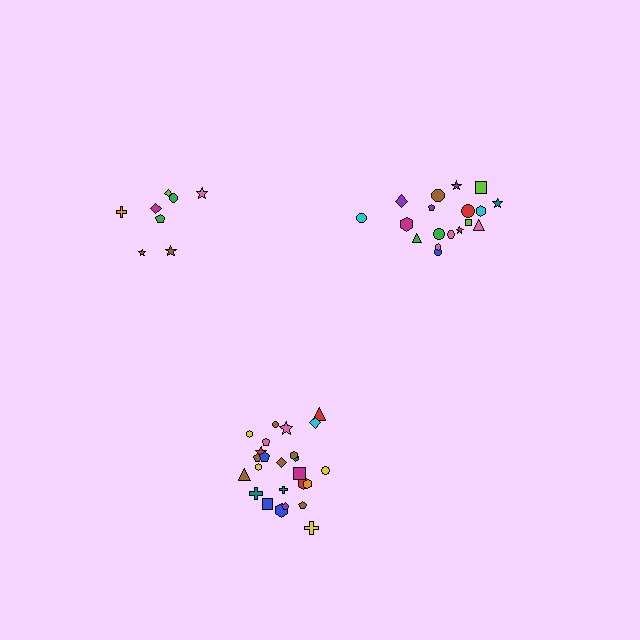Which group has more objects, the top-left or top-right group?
The top-right group.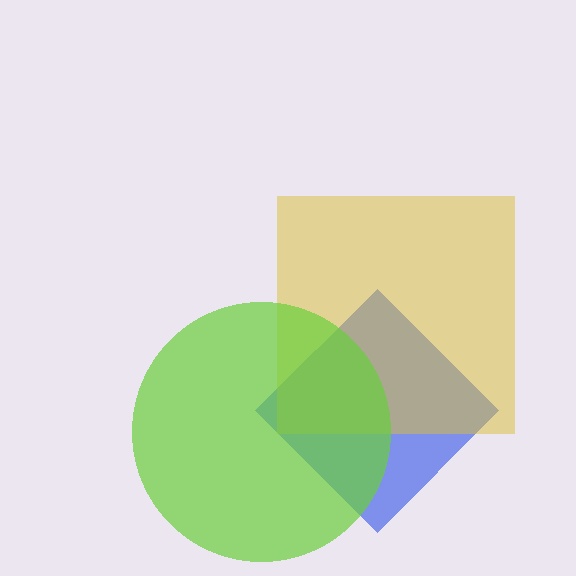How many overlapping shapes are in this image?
There are 3 overlapping shapes in the image.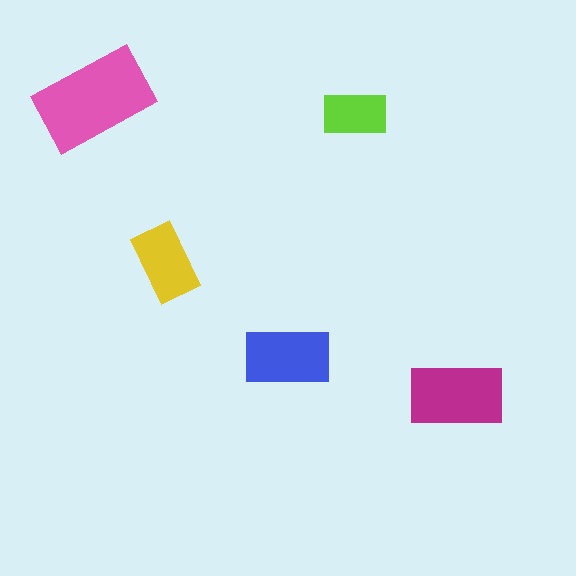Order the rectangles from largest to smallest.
the pink one, the magenta one, the blue one, the yellow one, the lime one.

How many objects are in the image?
There are 5 objects in the image.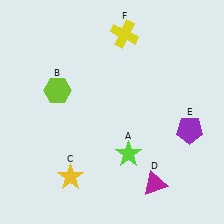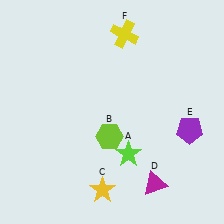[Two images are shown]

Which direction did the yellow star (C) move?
The yellow star (C) moved right.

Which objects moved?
The objects that moved are: the lime hexagon (B), the yellow star (C).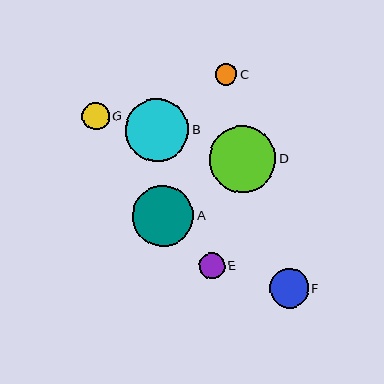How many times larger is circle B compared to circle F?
Circle B is approximately 1.6 times the size of circle F.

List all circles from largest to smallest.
From largest to smallest: D, B, A, F, G, E, C.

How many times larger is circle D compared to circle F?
Circle D is approximately 1.7 times the size of circle F.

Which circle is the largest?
Circle D is the largest with a size of approximately 66 pixels.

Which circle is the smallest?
Circle C is the smallest with a size of approximately 21 pixels.